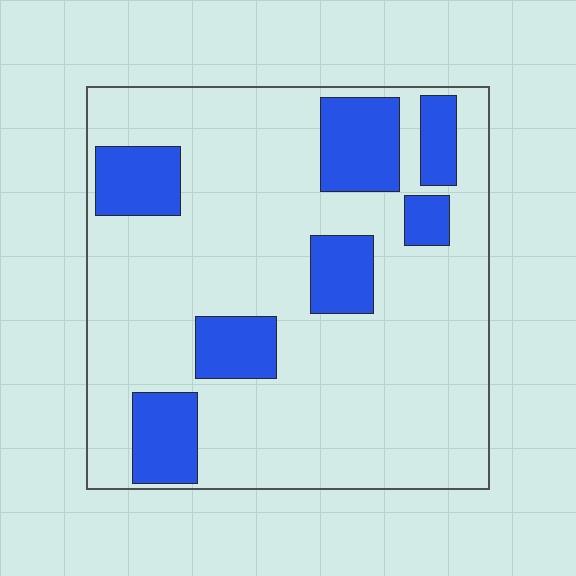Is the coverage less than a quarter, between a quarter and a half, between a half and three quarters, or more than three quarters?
Less than a quarter.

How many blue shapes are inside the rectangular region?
7.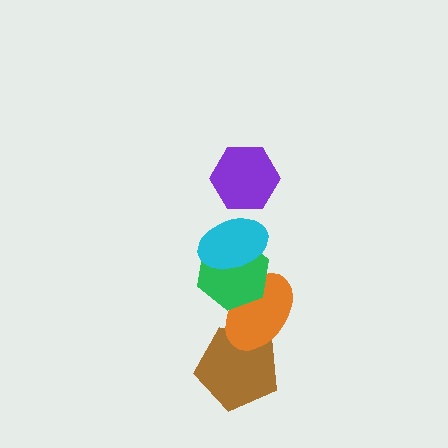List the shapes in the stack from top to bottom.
From top to bottom: the purple hexagon, the cyan ellipse, the green hexagon, the orange ellipse, the brown pentagon.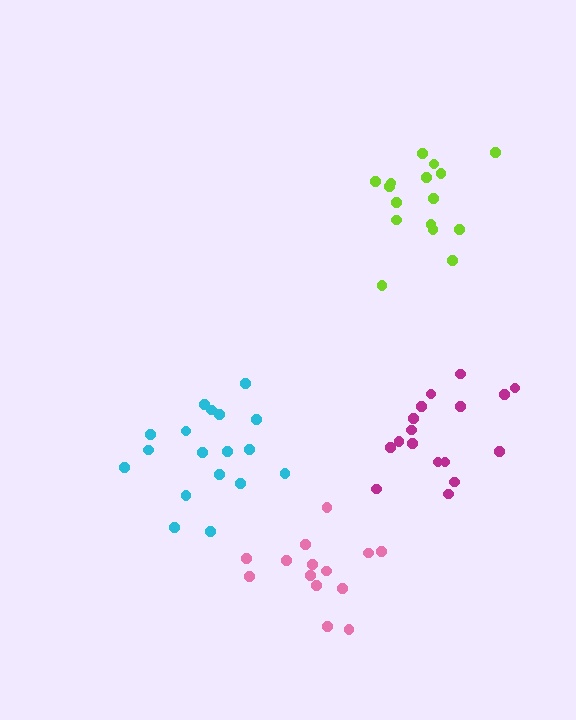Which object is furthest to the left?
The cyan cluster is leftmost.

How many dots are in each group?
Group 1: 16 dots, Group 2: 17 dots, Group 3: 14 dots, Group 4: 18 dots (65 total).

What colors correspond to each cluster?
The clusters are colored: lime, magenta, pink, cyan.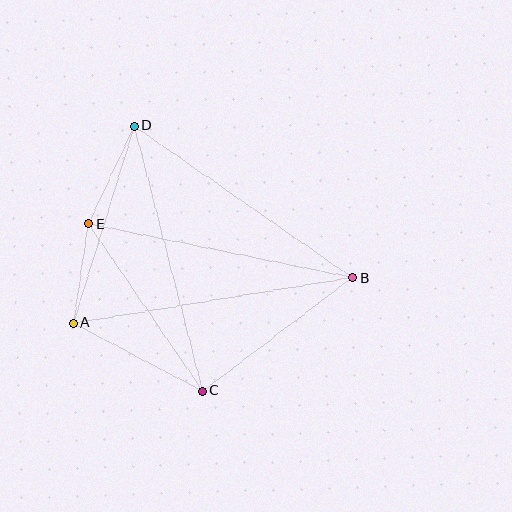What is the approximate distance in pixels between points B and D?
The distance between B and D is approximately 266 pixels.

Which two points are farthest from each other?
Points A and B are farthest from each other.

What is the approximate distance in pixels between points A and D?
The distance between A and D is approximately 206 pixels.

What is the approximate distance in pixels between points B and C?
The distance between B and C is approximately 188 pixels.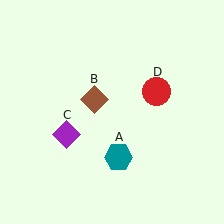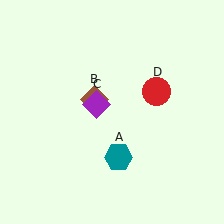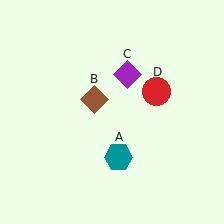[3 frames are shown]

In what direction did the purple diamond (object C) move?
The purple diamond (object C) moved up and to the right.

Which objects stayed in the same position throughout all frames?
Teal hexagon (object A) and brown diamond (object B) and red circle (object D) remained stationary.